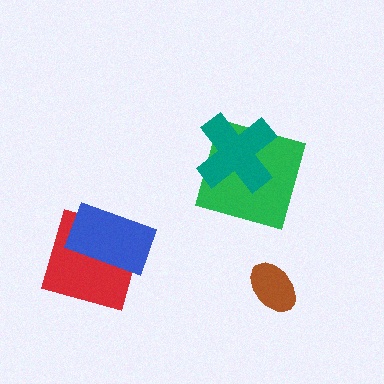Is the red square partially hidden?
Yes, it is partially covered by another shape.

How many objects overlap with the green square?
1 object overlaps with the green square.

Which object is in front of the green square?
The teal cross is in front of the green square.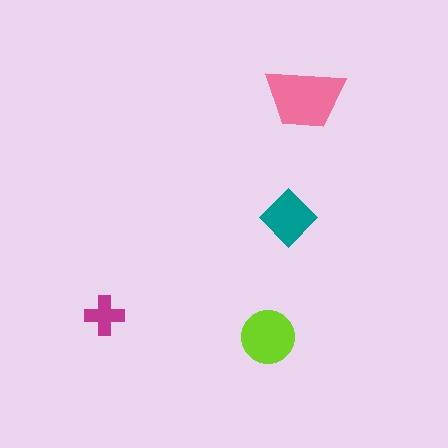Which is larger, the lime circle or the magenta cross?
The lime circle.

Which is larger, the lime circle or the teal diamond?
The lime circle.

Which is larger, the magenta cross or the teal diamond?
The teal diamond.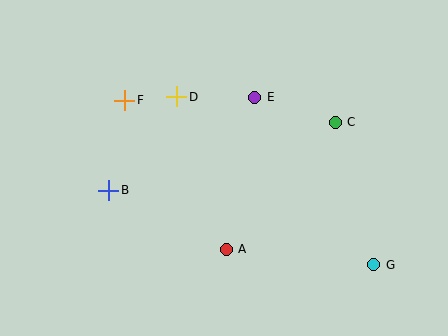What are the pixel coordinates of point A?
Point A is at (226, 249).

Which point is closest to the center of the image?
Point E at (255, 97) is closest to the center.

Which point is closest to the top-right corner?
Point C is closest to the top-right corner.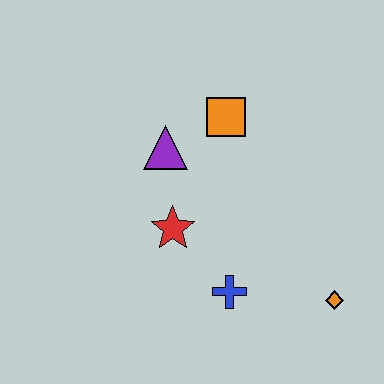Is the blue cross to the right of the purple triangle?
Yes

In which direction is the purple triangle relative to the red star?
The purple triangle is above the red star.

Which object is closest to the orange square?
The purple triangle is closest to the orange square.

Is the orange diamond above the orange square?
No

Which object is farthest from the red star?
The orange diamond is farthest from the red star.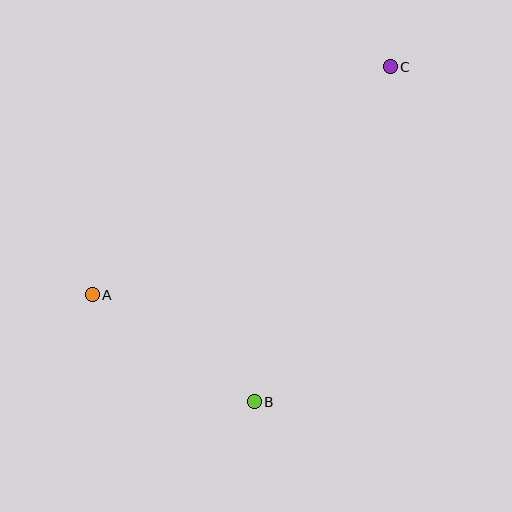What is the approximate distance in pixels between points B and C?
The distance between B and C is approximately 362 pixels.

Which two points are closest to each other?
Points A and B are closest to each other.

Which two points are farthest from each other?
Points A and C are farthest from each other.